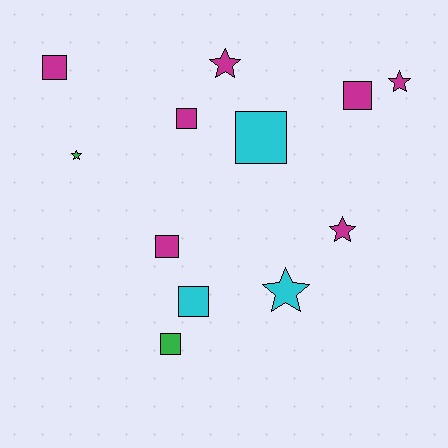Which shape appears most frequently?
Square, with 7 objects.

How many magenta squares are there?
There are 4 magenta squares.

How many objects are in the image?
There are 12 objects.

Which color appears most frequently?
Magenta, with 7 objects.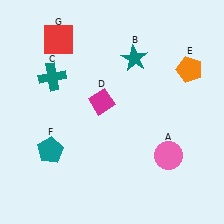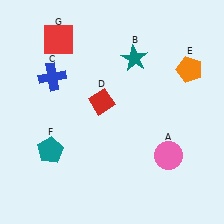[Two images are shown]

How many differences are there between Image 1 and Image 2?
There are 2 differences between the two images.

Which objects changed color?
C changed from teal to blue. D changed from magenta to red.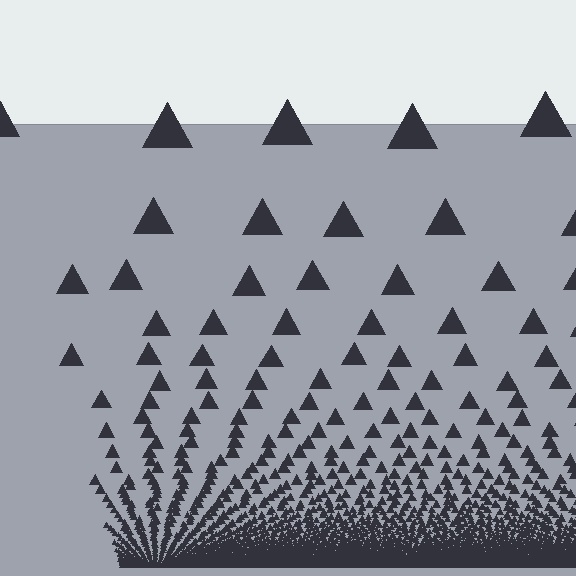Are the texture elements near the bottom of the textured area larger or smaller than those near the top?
Smaller. The gradient is inverted — elements near the bottom are smaller and denser.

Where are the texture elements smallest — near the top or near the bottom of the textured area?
Near the bottom.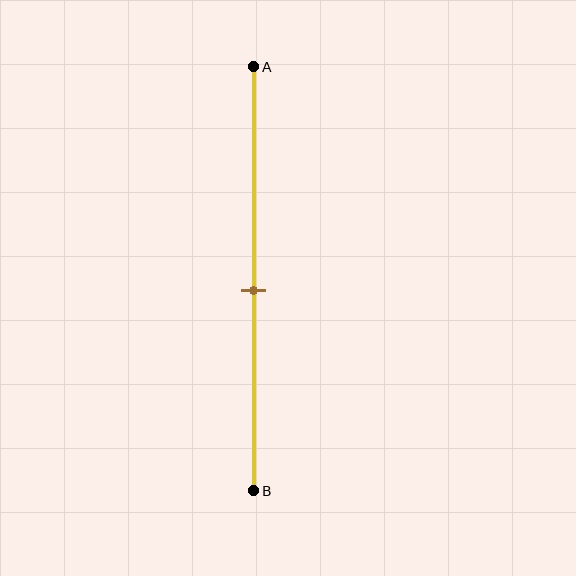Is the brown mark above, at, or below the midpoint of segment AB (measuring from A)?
The brown mark is approximately at the midpoint of segment AB.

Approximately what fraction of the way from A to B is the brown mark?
The brown mark is approximately 55% of the way from A to B.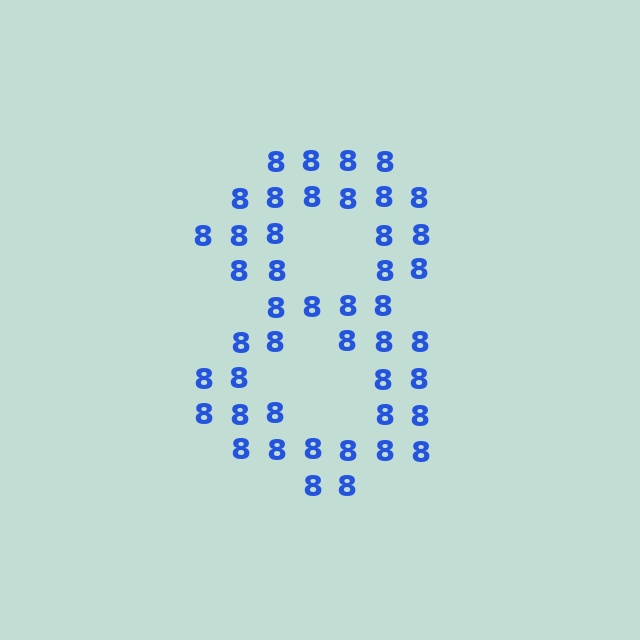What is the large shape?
The large shape is the digit 8.